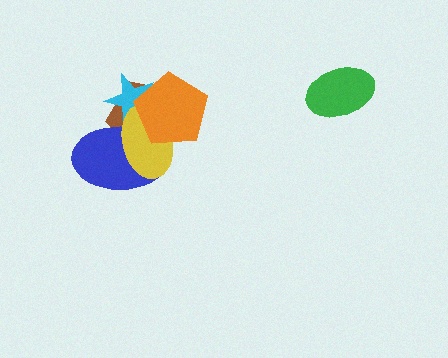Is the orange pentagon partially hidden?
No, no other shape covers it.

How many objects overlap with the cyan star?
4 objects overlap with the cyan star.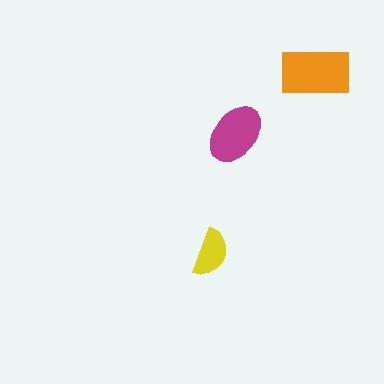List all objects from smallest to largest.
The yellow semicircle, the magenta ellipse, the orange rectangle.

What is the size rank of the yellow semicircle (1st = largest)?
3rd.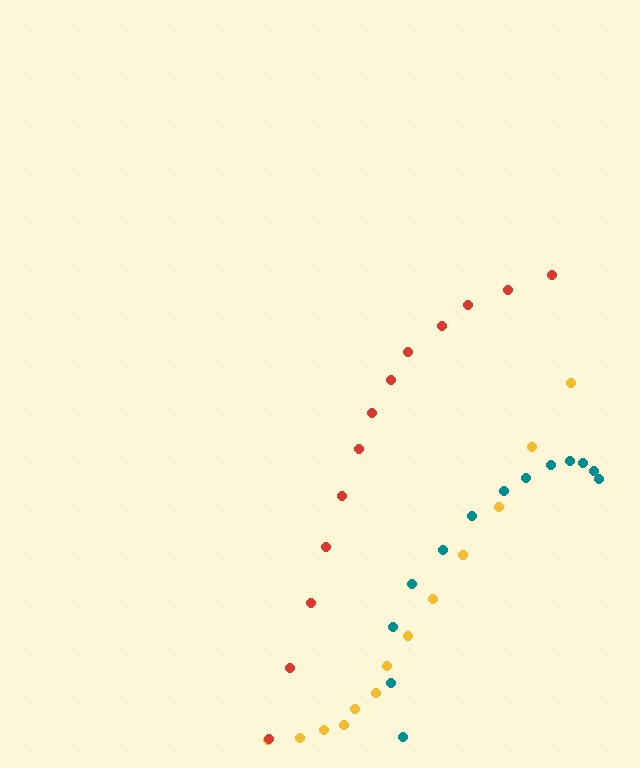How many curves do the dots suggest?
There are 3 distinct paths.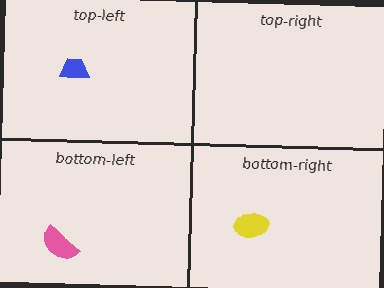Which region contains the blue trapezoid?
The top-left region.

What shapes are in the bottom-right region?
The yellow ellipse.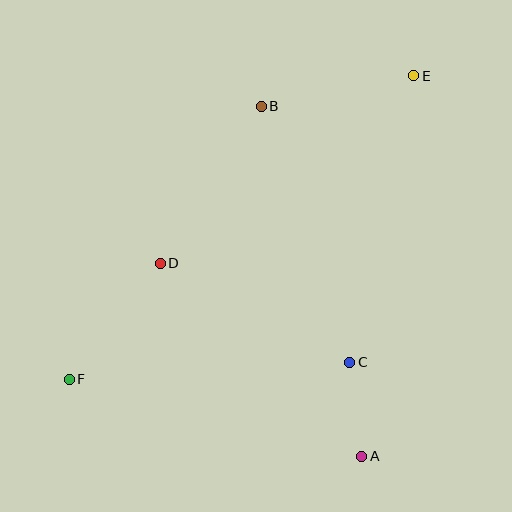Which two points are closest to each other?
Points A and C are closest to each other.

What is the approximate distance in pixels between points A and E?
The distance between A and E is approximately 384 pixels.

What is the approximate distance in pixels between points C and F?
The distance between C and F is approximately 281 pixels.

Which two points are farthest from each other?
Points E and F are farthest from each other.